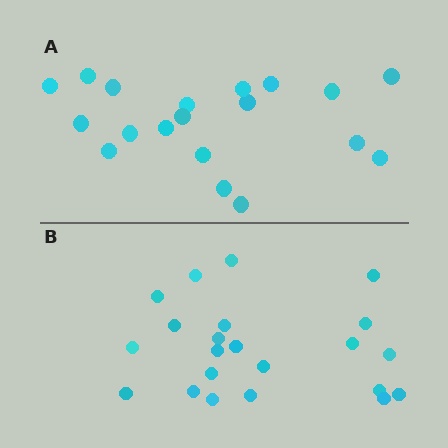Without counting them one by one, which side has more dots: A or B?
Region B (the bottom region) has more dots.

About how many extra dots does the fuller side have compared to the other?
Region B has just a few more — roughly 2 or 3 more dots than region A.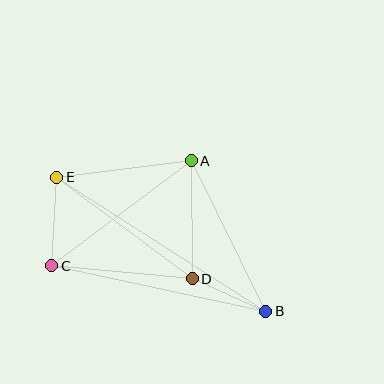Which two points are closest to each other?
Points B and D are closest to each other.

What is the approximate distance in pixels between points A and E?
The distance between A and E is approximately 136 pixels.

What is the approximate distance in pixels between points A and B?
The distance between A and B is approximately 168 pixels.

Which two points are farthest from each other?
Points B and E are farthest from each other.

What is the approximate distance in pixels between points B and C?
The distance between B and C is approximately 219 pixels.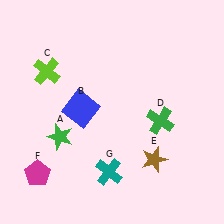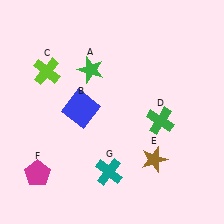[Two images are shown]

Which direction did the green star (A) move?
The green star (A) moved up.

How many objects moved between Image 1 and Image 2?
1 object moved between the two images.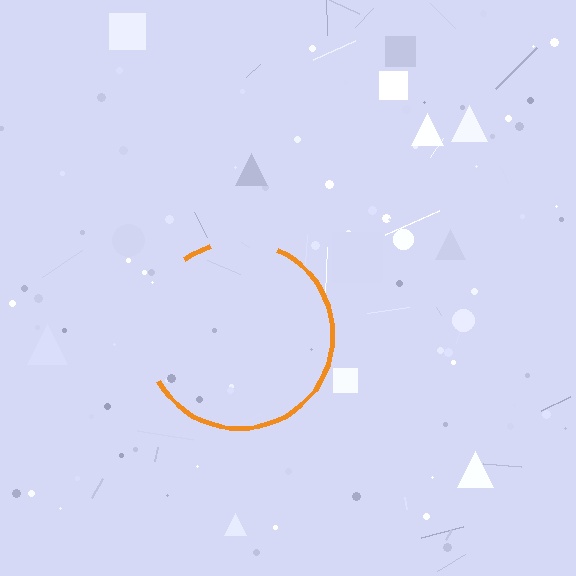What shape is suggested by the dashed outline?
The dashed outline suggests a circle.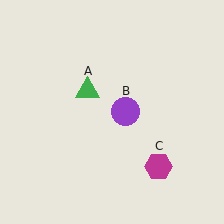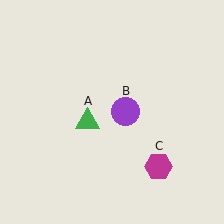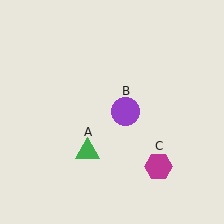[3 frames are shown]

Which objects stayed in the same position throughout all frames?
Purple circle (object B) and magenta hexagon (object C) remained stationary.